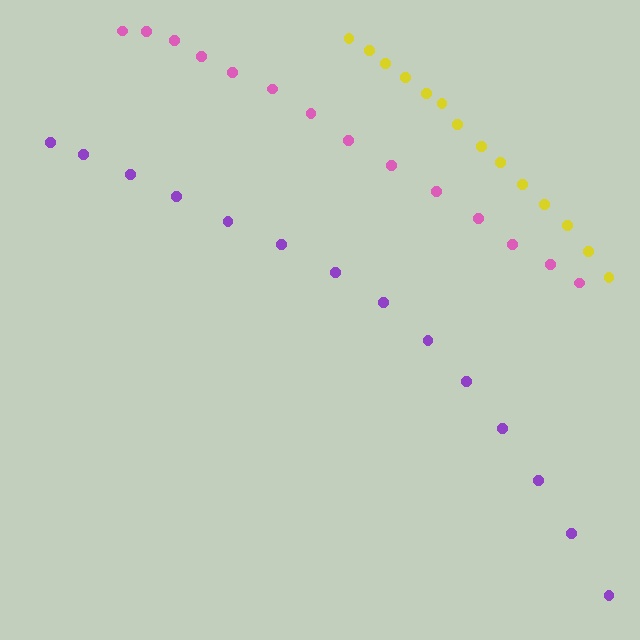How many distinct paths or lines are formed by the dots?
There are 3 distinct paths.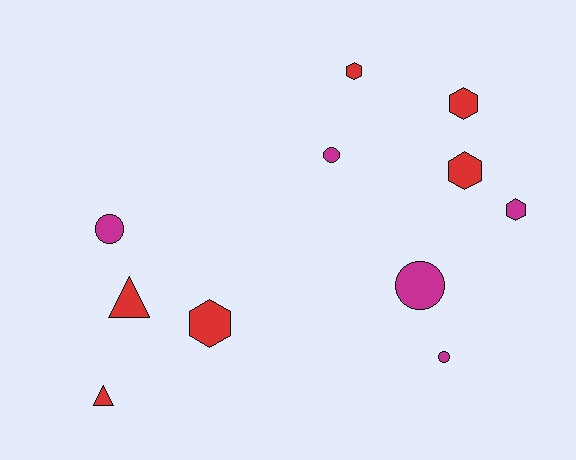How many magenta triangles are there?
There are no magenta triangles.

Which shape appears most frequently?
Hexagon, with 5 objects.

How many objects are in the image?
There are 11 objects.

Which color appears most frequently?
Red, with 6 objects.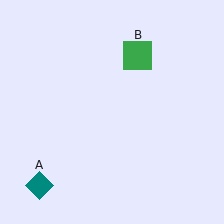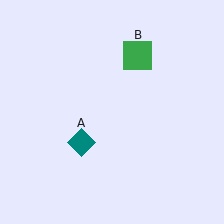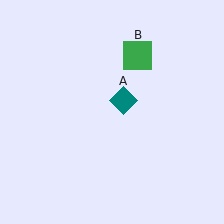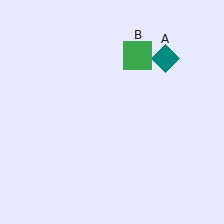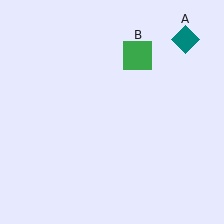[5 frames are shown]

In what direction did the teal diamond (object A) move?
The teal diamond (object A) moved up and to the right.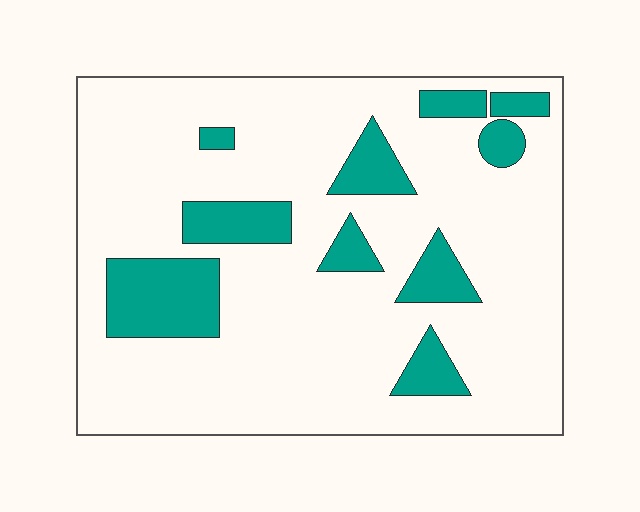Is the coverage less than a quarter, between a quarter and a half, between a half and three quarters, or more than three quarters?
Less than a quarter.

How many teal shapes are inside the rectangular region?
10.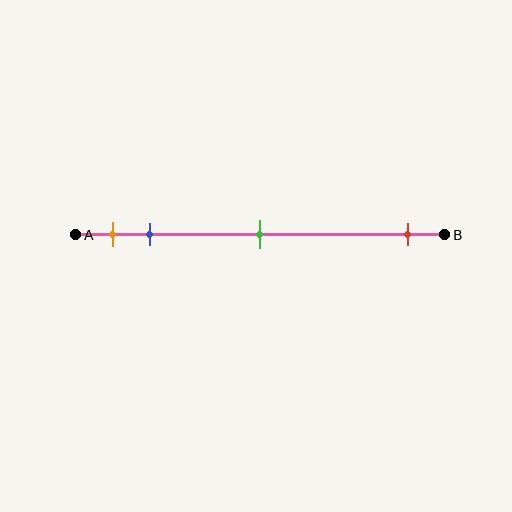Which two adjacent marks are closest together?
The orange and blue marks are the closest adjacent pair.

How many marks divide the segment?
There are 4 marks dividing the segment.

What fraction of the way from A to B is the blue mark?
The blue mark is approximately 20% (0.2) of the way from A to B.